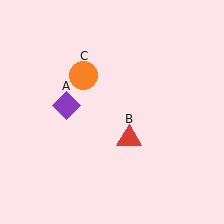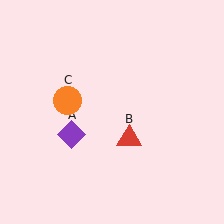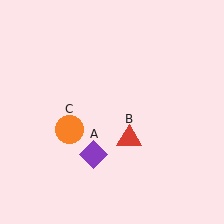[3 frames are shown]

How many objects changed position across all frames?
2 objects changed position: purple diamond (object A), orange circle (object C).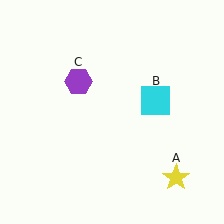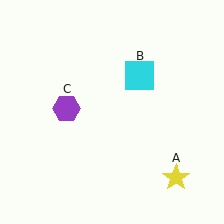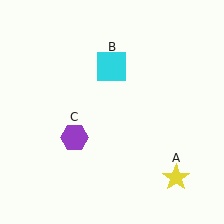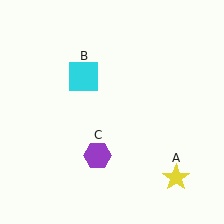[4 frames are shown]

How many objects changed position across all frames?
2 objects changed position: cyan square (object B), purple hexagon (object C).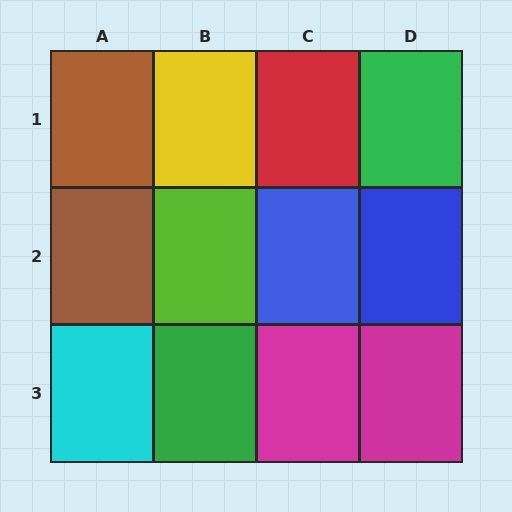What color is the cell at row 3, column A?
Cyan.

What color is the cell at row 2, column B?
Lime.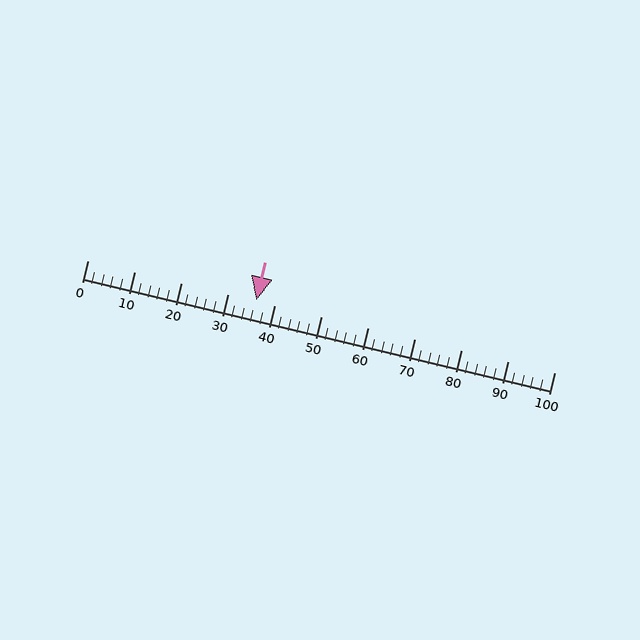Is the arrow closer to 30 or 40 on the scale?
The arrow is closer to 40.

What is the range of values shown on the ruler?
The ruler shows values from 0 to 100.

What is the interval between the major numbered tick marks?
The major tick marks are spaced 10 units apart.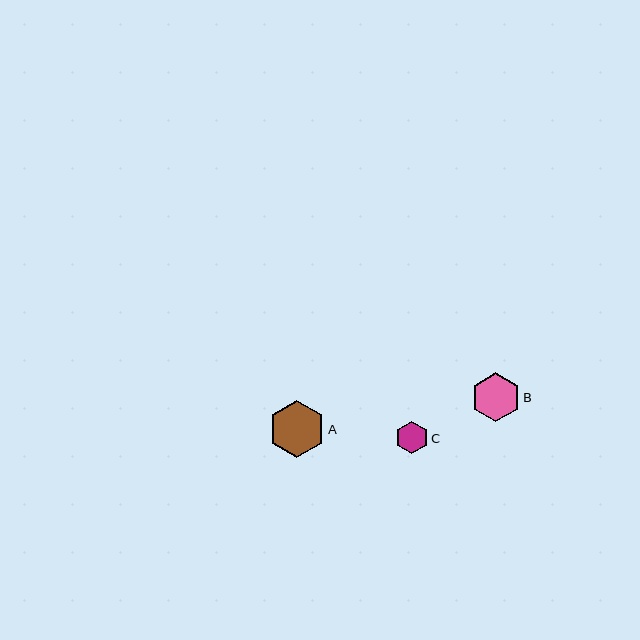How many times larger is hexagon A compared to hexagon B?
Hexagon A is approximately 1.2 times the size of hexagon B.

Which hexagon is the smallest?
Hexagon C is the smallest with a size of approximately 33 pixels.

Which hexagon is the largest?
Hexagon A is the largest with a size of approximately 57 pixels.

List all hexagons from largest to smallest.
From largest to smallest: A, B, C.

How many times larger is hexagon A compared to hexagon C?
Hexagon A is approximately 1.7 times the size of hexagon C.